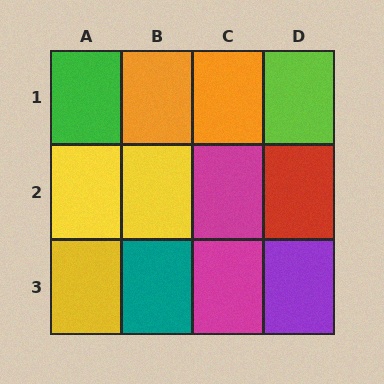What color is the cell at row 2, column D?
Red.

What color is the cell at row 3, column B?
Teal.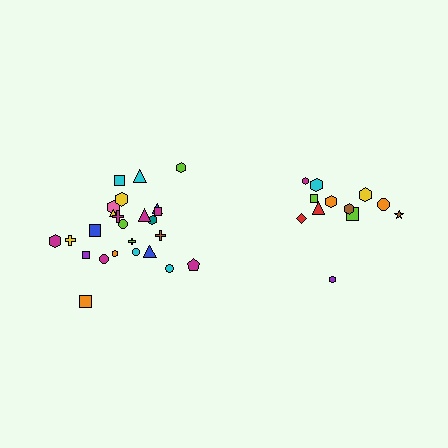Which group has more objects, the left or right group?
The left group.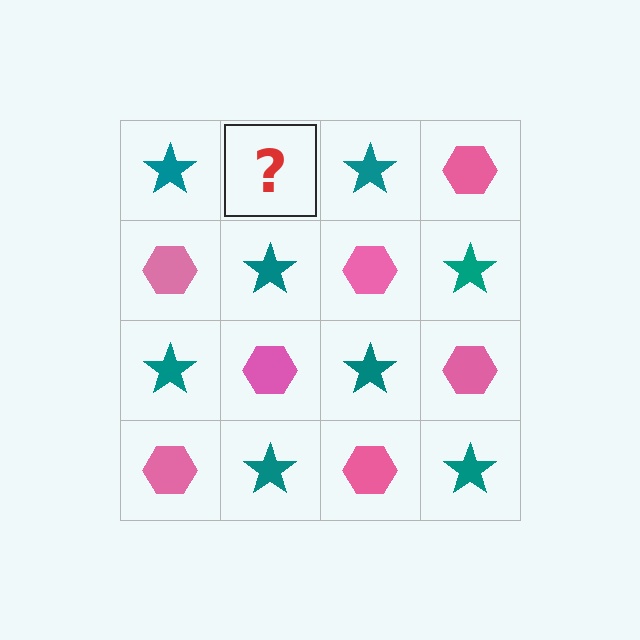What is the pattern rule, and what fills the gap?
The rule is that it alternates teal star and pink hexagon in a checkerboard pattern. The gap should be filled with a pink hexagon.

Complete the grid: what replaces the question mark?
The question mark should be replaced with a pink hexagon.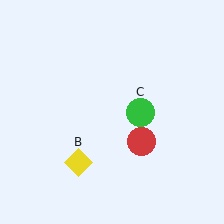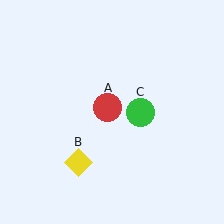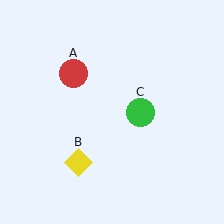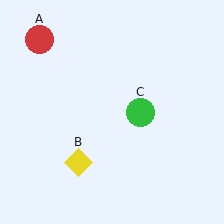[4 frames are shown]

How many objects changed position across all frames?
1 object changed position: red circle (object A).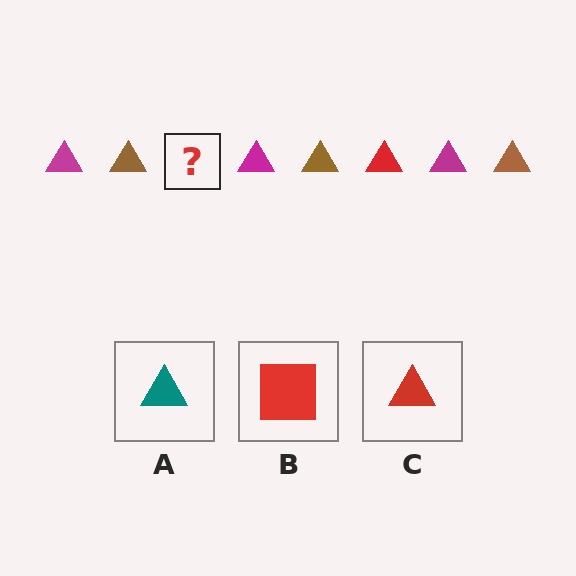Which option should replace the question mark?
Option C.